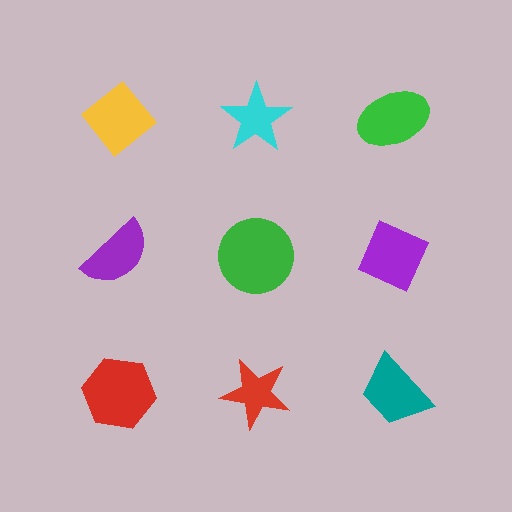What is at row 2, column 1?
A purple semicircle.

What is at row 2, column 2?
A green circle.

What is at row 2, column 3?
A purple diamond.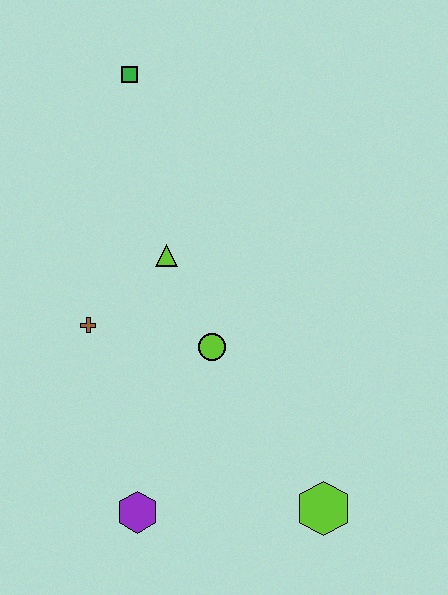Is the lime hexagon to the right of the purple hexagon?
Yes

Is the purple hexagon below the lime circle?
Yes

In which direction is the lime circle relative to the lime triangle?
The lime circle is below the lime triangle.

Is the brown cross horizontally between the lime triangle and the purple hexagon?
No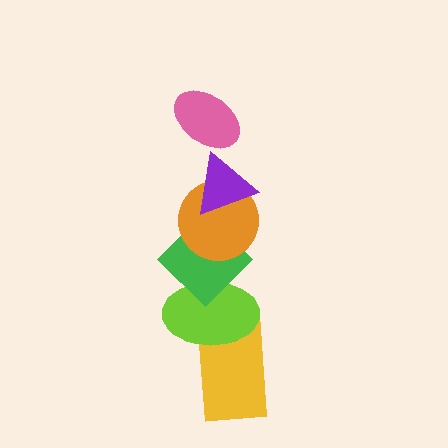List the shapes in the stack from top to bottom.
From top to bottom: the pink ellipse, the purple triangle, the orange circle, the green diamond, the lime ellipse, the yellow rectangle.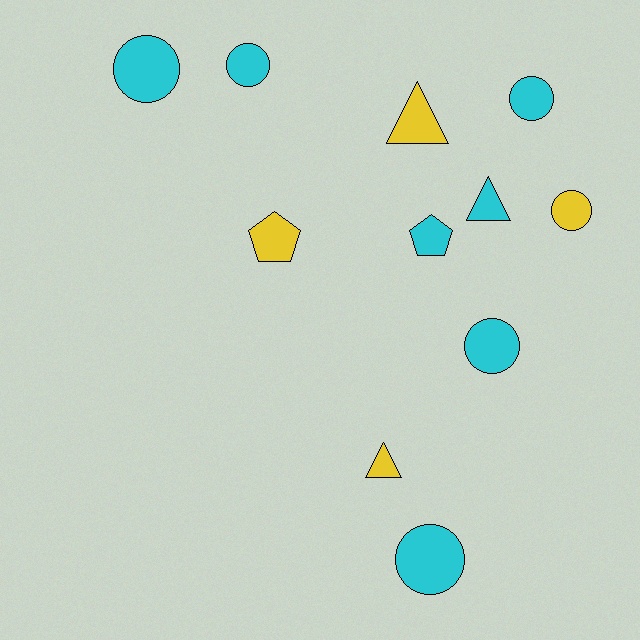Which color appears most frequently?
Cyan, with 7 objects.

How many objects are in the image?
There are 11 objects.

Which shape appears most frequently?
Circle, with 6 objects.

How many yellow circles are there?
There is 1 yellow circle.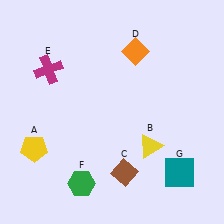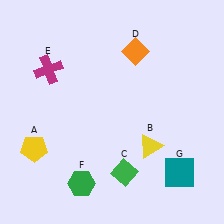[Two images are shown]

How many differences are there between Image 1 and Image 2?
There is 1 difference between the two images.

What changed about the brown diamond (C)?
In Image 1, C is brown. In Image 2, it changed to green.